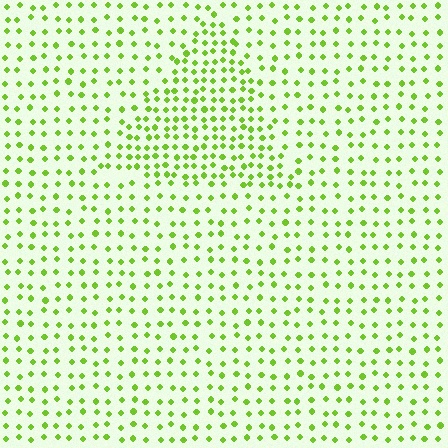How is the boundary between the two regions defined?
The boundary is defined by a change in element density (approximately 1.8x ratio). All elements are the same color, size, and shape.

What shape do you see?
I see a triangle.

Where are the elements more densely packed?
The elements are more densely packed inside the triangle boundary.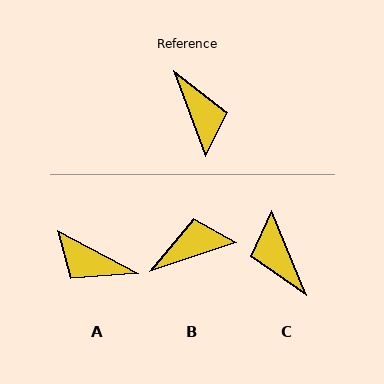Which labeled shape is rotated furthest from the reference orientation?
C, about 177 degrees away.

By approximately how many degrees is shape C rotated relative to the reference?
Approximately 177 degrees clockwise.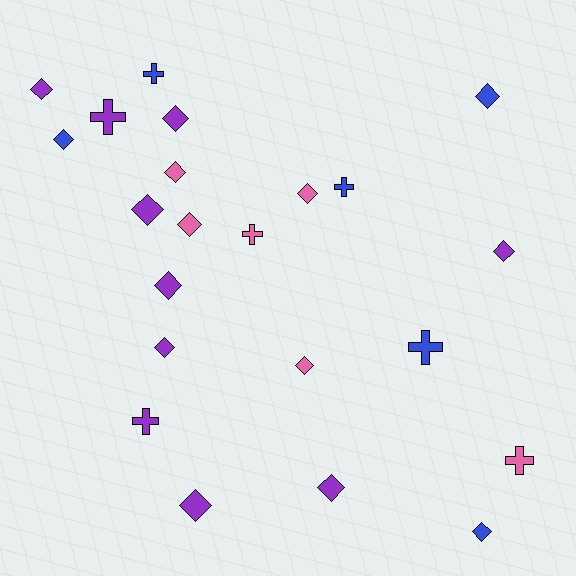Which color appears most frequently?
Purple, with 10 objects.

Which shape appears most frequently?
Diamond, with 15 objects.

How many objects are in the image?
There are 22 objects.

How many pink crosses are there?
There are 2 pink crosses.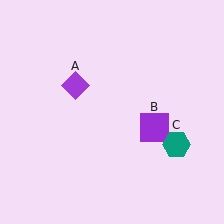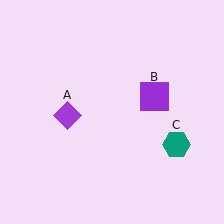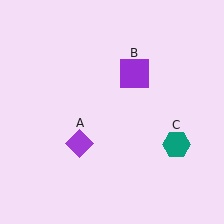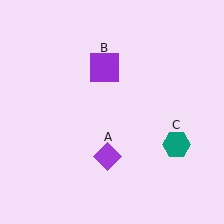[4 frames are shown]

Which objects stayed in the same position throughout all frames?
Teal hexagon (object C) remained stationary.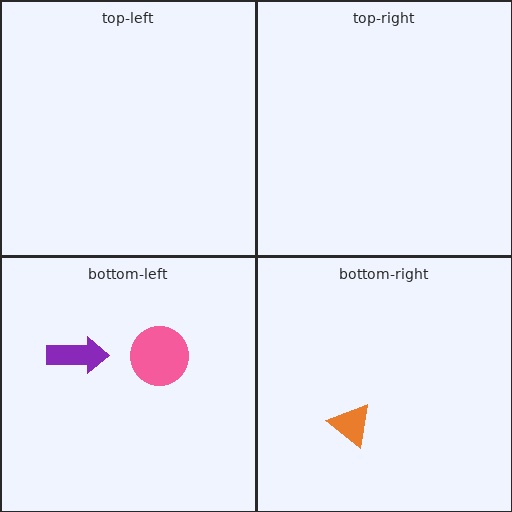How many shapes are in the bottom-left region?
2.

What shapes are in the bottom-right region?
The orange triangle.